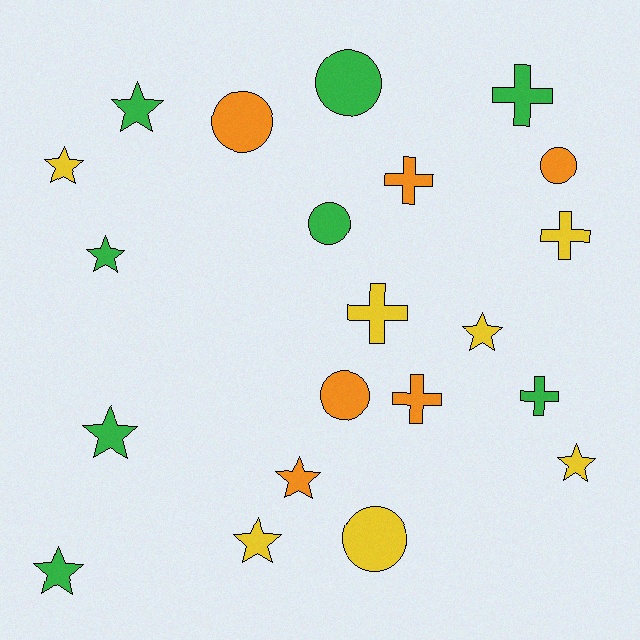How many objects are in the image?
There are 21 objects.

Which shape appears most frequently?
Star, with 9 objects.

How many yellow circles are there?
There is 1 yellow circle.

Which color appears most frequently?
Green, with 8 objects.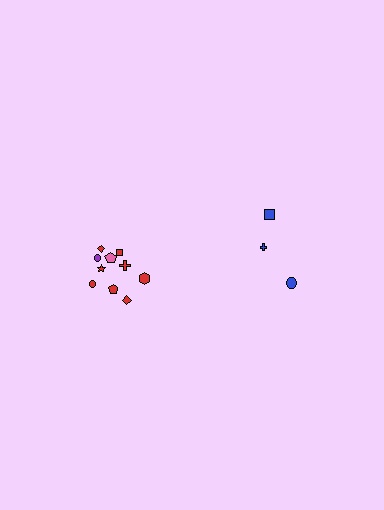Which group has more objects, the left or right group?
The left group.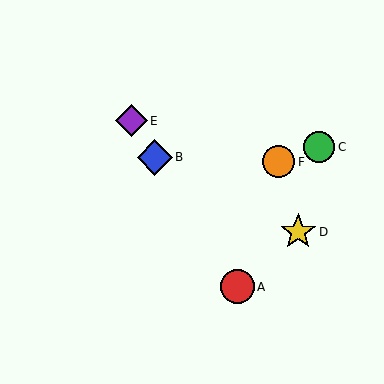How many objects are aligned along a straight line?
3 objects (A, B, E) are aligned along a straight line.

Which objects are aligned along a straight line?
Objects A, B, E are aligned along a straight line.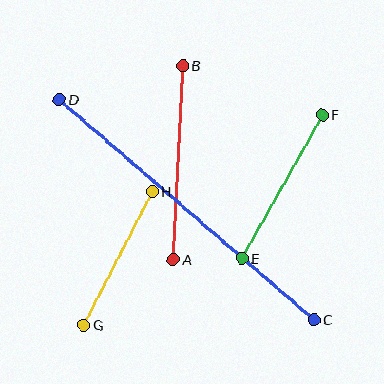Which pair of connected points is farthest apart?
Points C and D are farthest apart.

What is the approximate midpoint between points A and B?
The midpoint is at approximately (178, 162) pixels.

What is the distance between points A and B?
The distance is approximately 194 pixels.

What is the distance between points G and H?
The distance is approximately 150 pixels.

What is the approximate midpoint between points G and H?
The midpoint is at approximately (118, 258) pixels.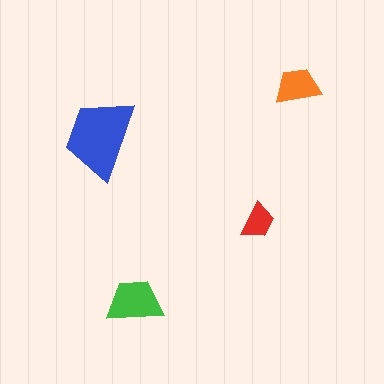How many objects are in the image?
There are 4 objects in the image.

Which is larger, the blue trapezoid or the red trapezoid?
The blue one.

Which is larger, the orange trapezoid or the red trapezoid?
The orange one.